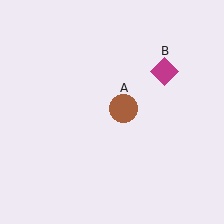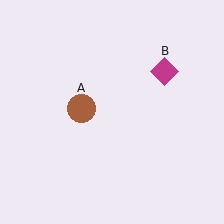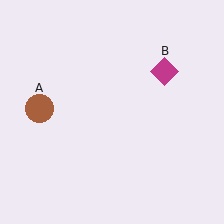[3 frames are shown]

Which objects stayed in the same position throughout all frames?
Magenta diamond (object B) remained stationary.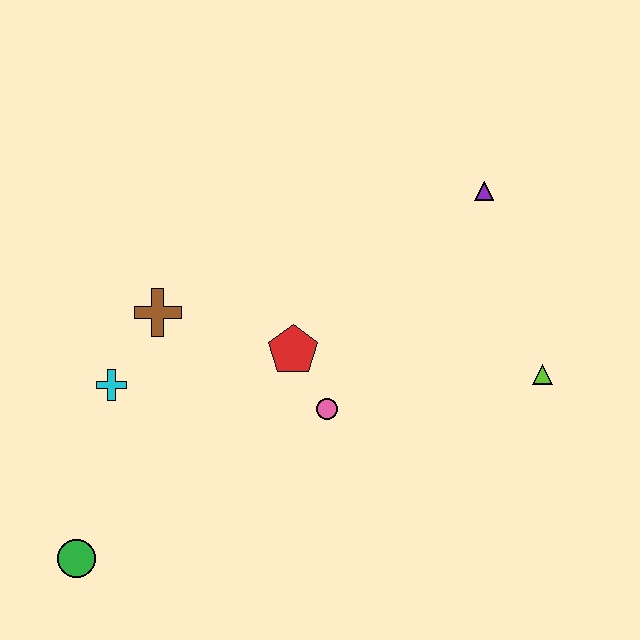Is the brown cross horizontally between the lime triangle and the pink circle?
No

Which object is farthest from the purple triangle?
The green circle is farthest from the purple triangle.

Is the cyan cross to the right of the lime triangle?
No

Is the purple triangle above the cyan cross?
Yes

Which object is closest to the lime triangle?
The purple triangle is closest to the lime triangle.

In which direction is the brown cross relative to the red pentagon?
The brown cross is to the left of the red pentagon.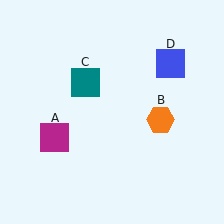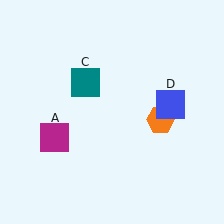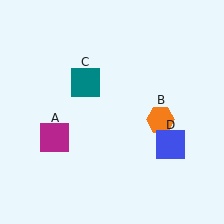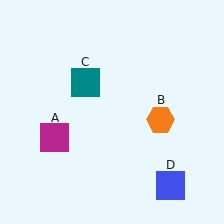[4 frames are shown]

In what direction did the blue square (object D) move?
The blue square (object D) moved down.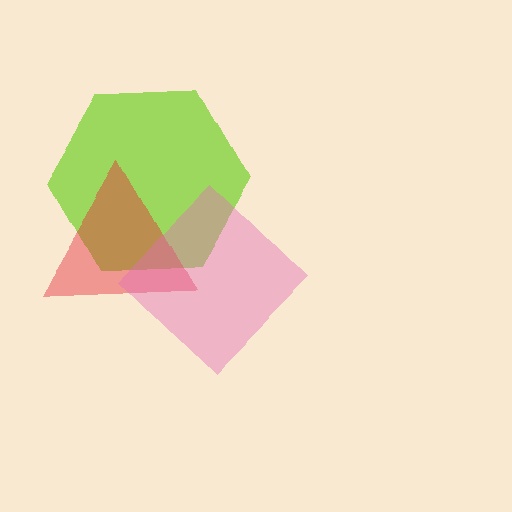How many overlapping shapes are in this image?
There are 3 overlapping shapes in the image.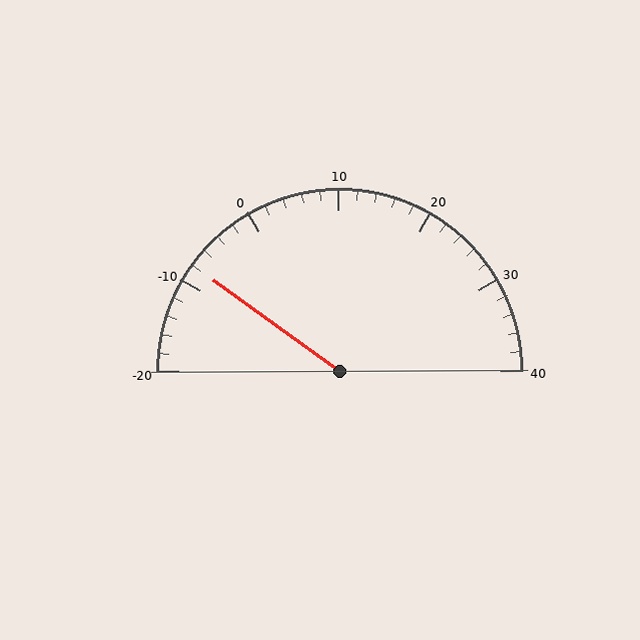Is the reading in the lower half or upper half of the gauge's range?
The reading is in the lower half of the range (-20 to 40).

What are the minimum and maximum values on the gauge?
The gauge ranges from -20 to 40.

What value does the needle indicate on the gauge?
The needle indicates approximately -8.